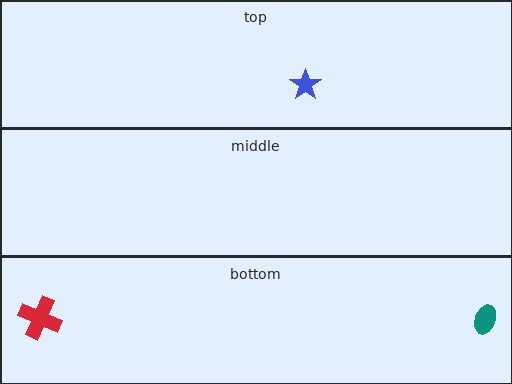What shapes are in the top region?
The blue star.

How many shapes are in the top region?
1.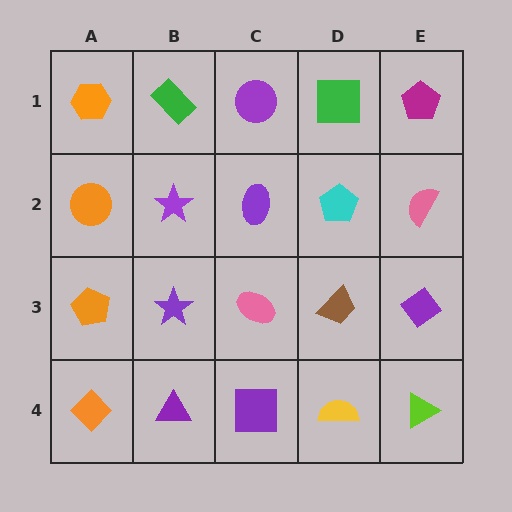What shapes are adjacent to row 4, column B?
A purple star (row 3, column B), an orange diamond (row 4, column A), a purple square (row 4, column C).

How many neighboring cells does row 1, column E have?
2.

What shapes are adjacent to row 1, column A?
An orange circle (row 2, column A), a green rectangle (row 1, column B).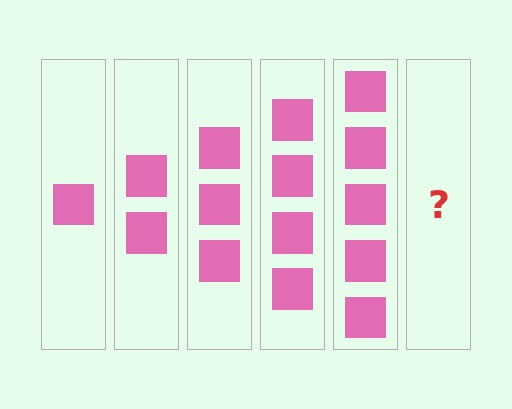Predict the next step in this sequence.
The next step is 6 squares.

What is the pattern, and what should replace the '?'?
The pattern is that each step adds one more square. The '?' should be 6 squares.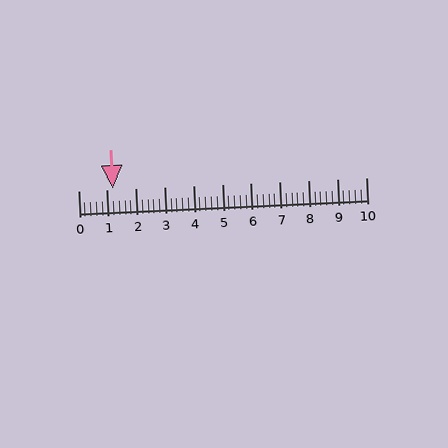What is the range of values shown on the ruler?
The ruler shows values from 0 to 10.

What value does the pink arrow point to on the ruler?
The pink arrow points to approximately 1.2.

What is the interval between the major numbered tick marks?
The major tick marks are spaced 1 units apart.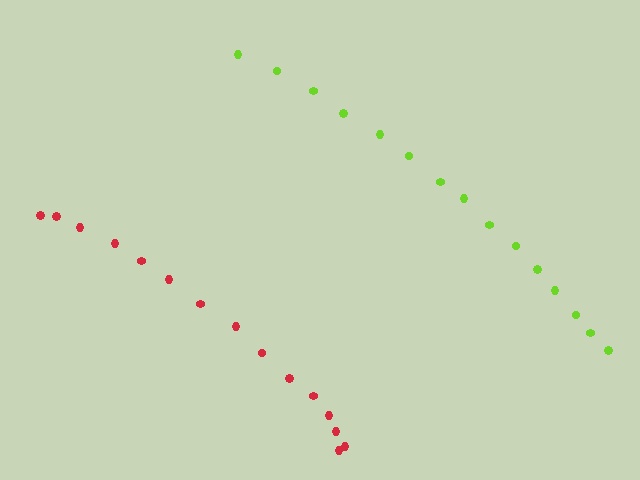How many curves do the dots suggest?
There are 2 distinct paths.